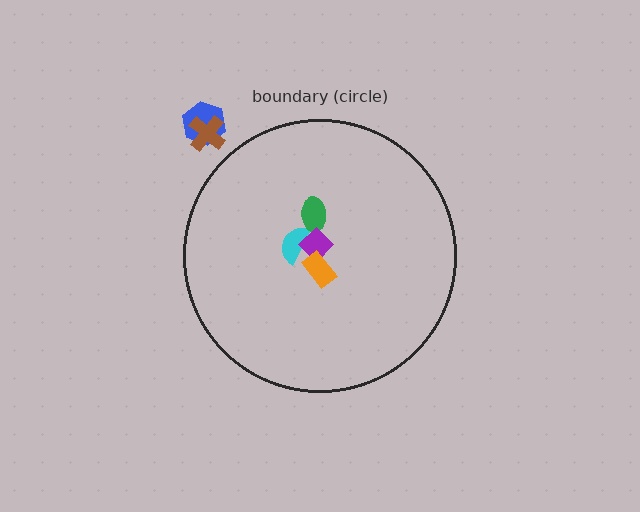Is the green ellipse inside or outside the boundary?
Inside.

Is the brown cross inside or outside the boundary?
Outside.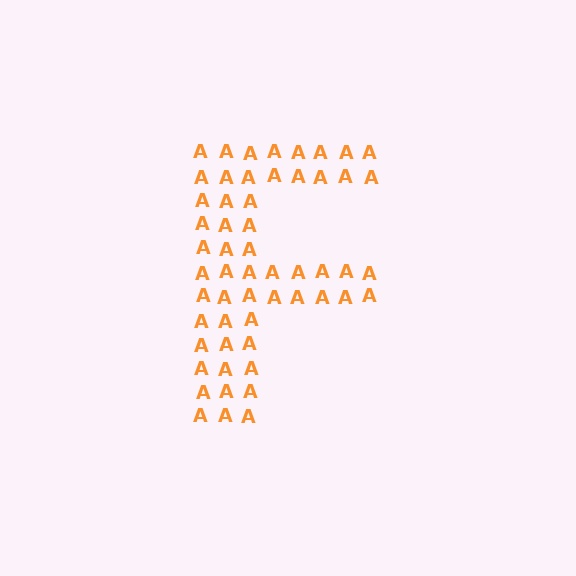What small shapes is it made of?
It is made of small letter A's.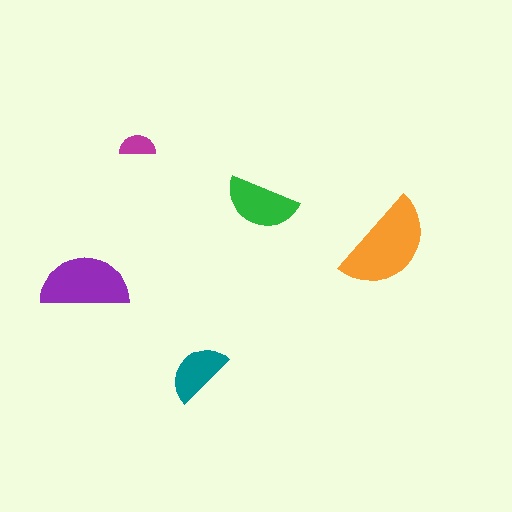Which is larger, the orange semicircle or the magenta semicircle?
The orange one.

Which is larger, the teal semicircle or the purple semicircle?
The purple one.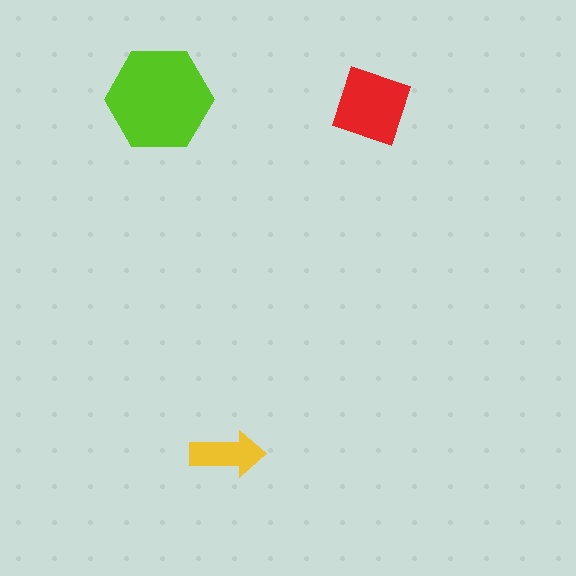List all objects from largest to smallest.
The lime hexagon, the red square, the yellow arrow.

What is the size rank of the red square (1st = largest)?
2nd.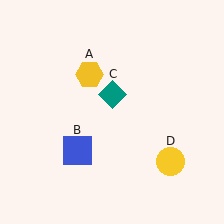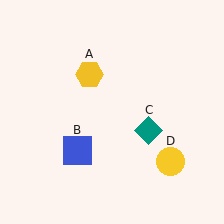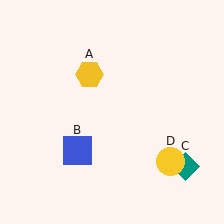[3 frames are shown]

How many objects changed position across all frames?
1 object changed position: teal diamond (object C).